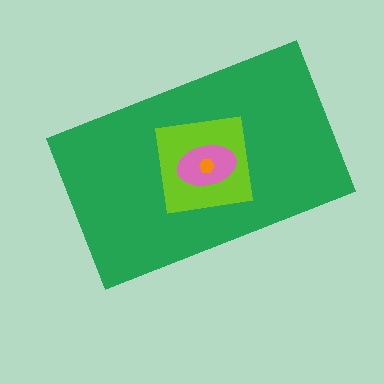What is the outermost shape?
The green rectangle.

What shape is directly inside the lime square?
The pink ellipse.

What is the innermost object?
The orange hexagon.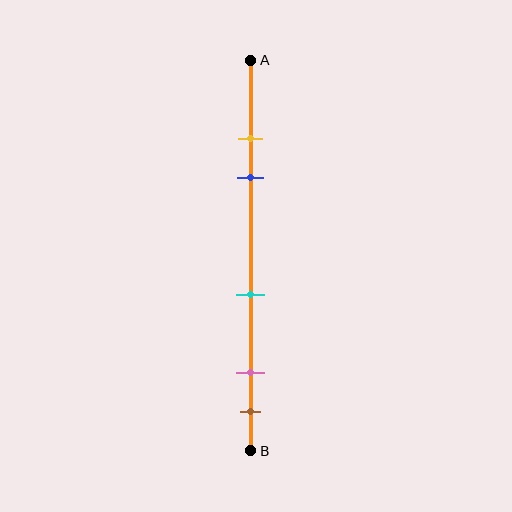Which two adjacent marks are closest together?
The yellow and blue marks are the closest adjacent pair.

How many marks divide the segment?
There are 5 marks dividing the segment.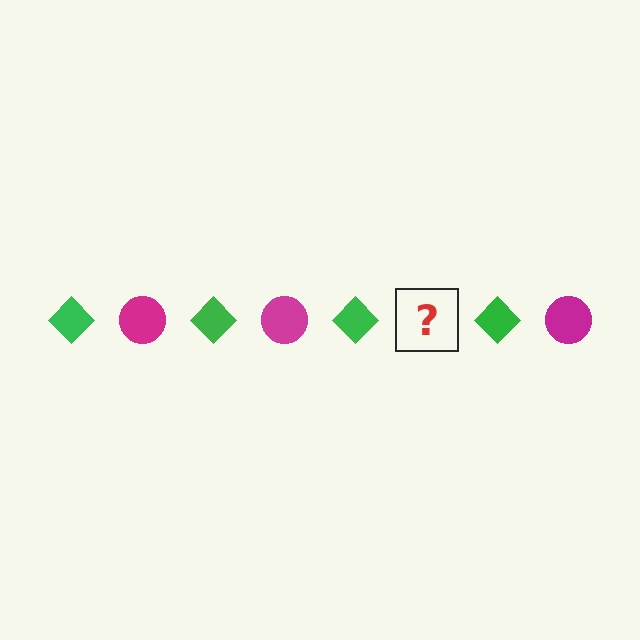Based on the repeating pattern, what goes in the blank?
The blank should be a magenta circle.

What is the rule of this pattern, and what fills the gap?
The rule is that the pattern alternates between green diamond and magenta circle. The gap should be filled with a magenta circle.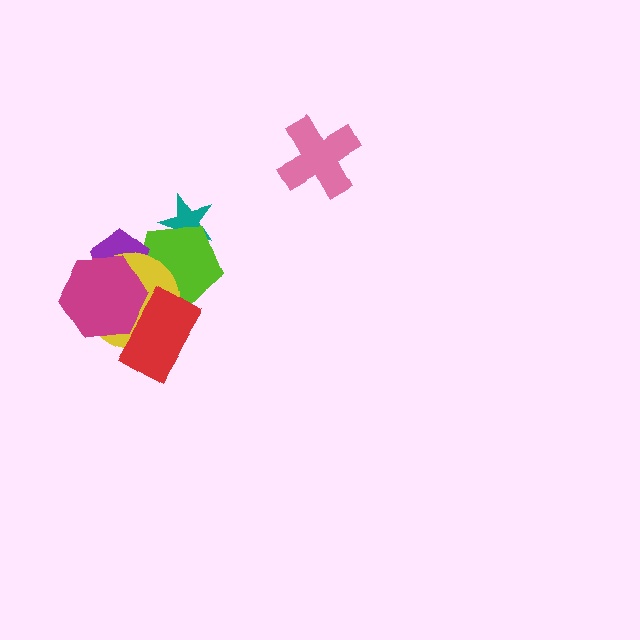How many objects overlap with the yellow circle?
4 objects overlap with the yellow circle.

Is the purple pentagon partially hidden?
Yes, it is partially covered by another shape.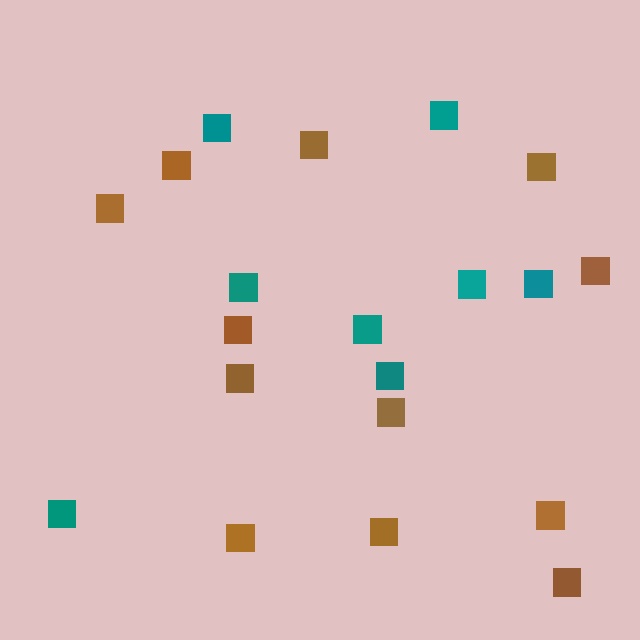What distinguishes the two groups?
There are 2 groups: one group of brown squares (12) and one group of teal squares (8).